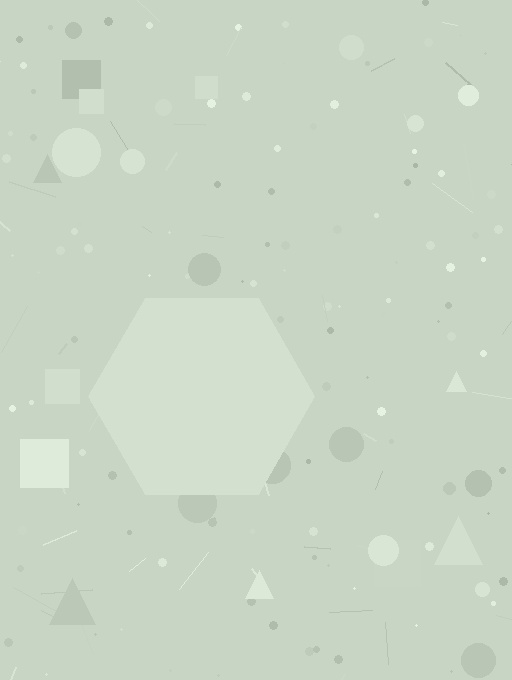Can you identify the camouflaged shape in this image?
The camouflaged shape is a hexagon.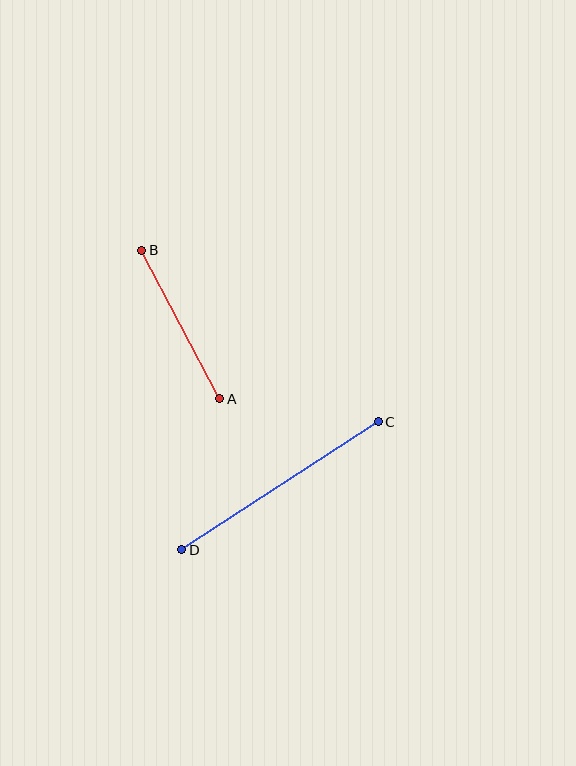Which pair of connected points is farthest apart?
Points C and D are farthest apart.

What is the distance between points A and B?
The distance is approximately 168 pixels.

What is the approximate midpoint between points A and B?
The midpoint is at approximately (181, 325) pixels.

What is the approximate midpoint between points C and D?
The midpoint is at approximately (280, 486) pixels.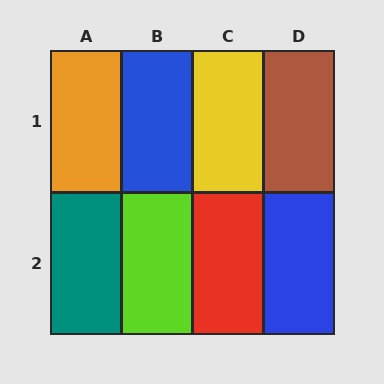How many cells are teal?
1 cell is teal.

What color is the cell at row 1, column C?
Yellow.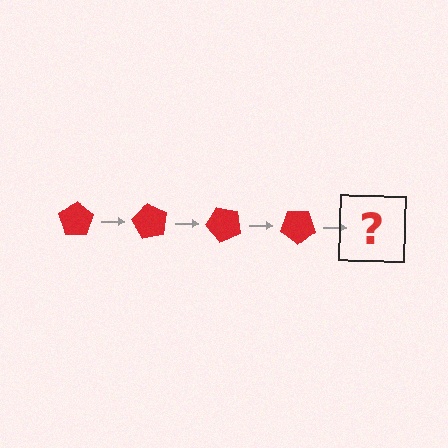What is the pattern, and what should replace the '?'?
The pattern is that the pentagon rotates 60 degrees each step. The '?' should be a red pentagon rotated 240 degrees.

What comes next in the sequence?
The next element should be a red pentagon rotated 240 degrees.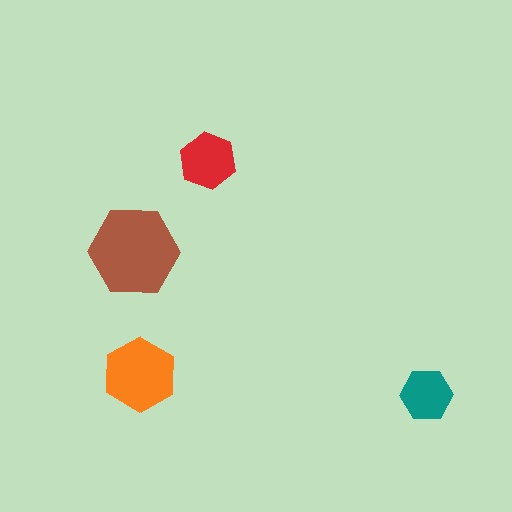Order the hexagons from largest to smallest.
the brown one, the orange one, the red one, the teal one.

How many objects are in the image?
There are 4 objects in the image.